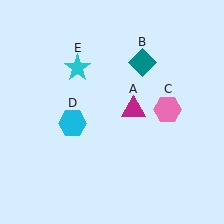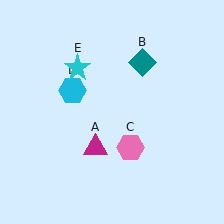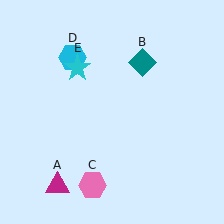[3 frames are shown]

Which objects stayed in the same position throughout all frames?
Teal diamond (object B) and cyan star (object E) remained stationary.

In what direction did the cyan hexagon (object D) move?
The cyan hexagon (object D) moved up.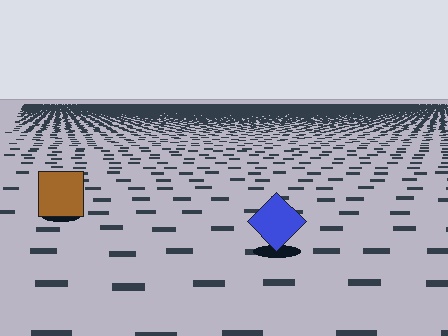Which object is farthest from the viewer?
The brown square is farthest from the viewer. It appears smaller and the ground texture around it is denser.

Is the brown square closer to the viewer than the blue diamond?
No. The blue diamond is closer — you can tell from the texture gradient: the ground texture is coarser near it.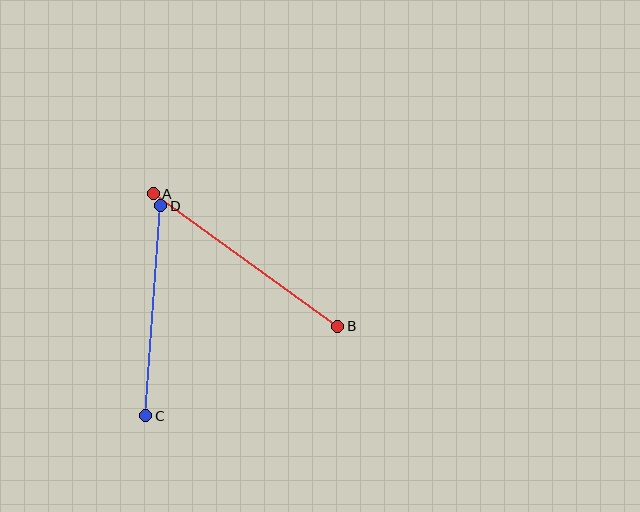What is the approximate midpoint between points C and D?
The midpoint is at approximately (153, 311) pixels.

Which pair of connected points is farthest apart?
Points A and B are farthest apart.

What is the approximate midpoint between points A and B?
The midpoint is at approximately (245, 260) pixels.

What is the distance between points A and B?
The distance is approximately 227 pixels.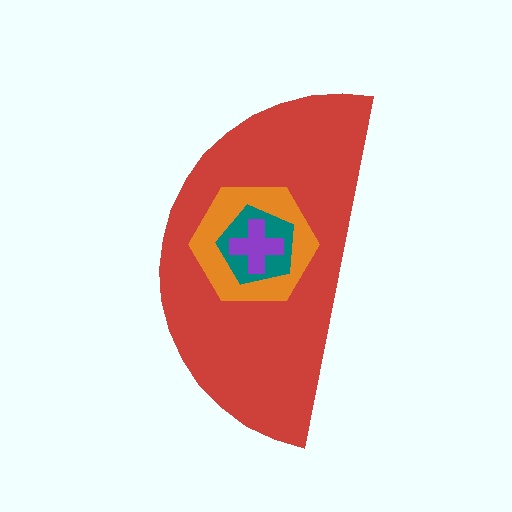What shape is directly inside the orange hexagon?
The teal pentagon.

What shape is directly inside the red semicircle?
The orange hexagon.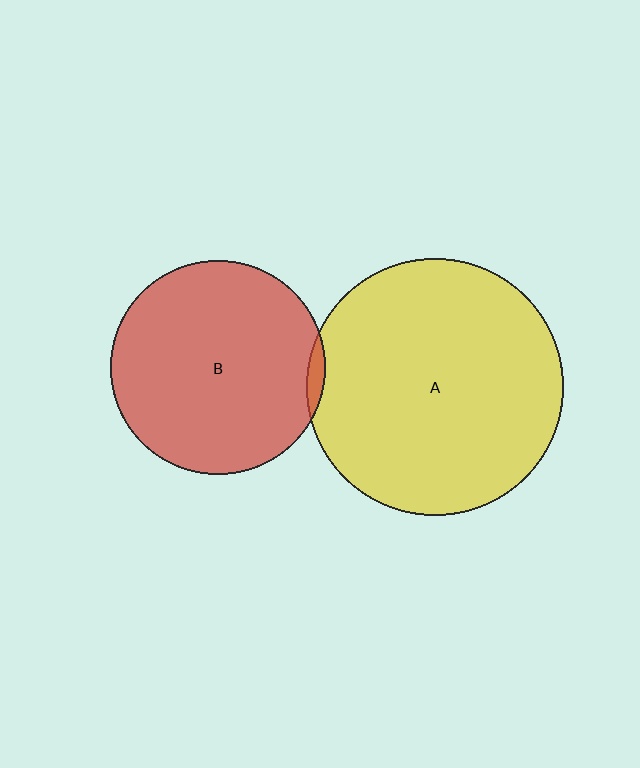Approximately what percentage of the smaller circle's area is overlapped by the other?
Approximately 5%.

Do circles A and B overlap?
Yes.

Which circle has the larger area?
Circle A (yellow).